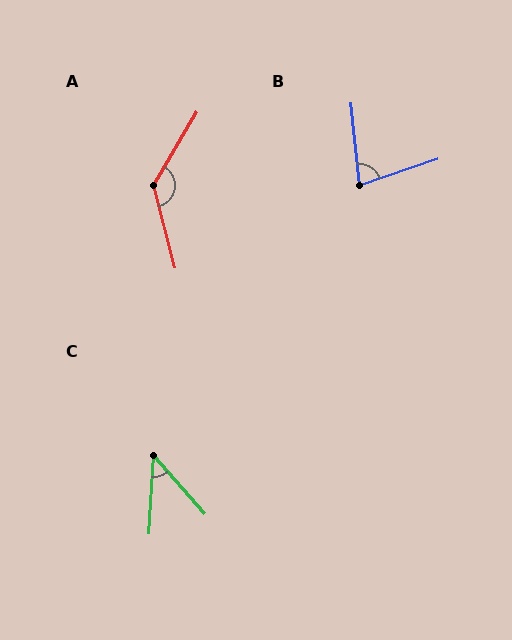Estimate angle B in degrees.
Approximately 77 degrees.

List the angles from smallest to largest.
C (45°), B (77°), A (135°).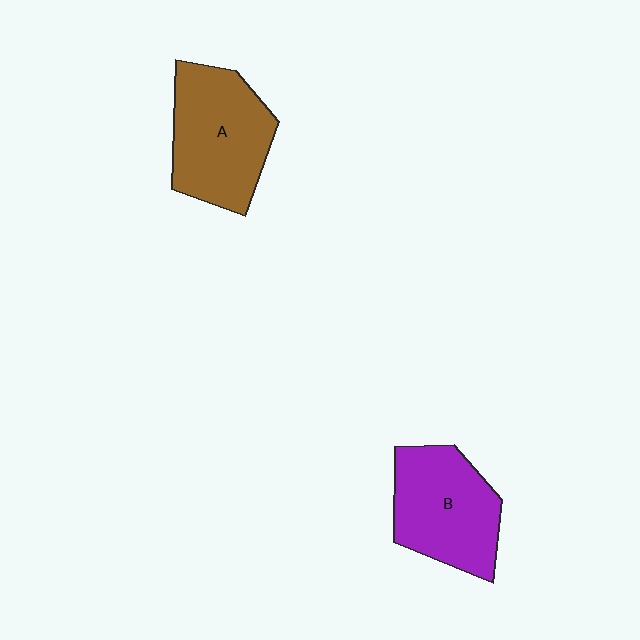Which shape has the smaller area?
Shape B (purple).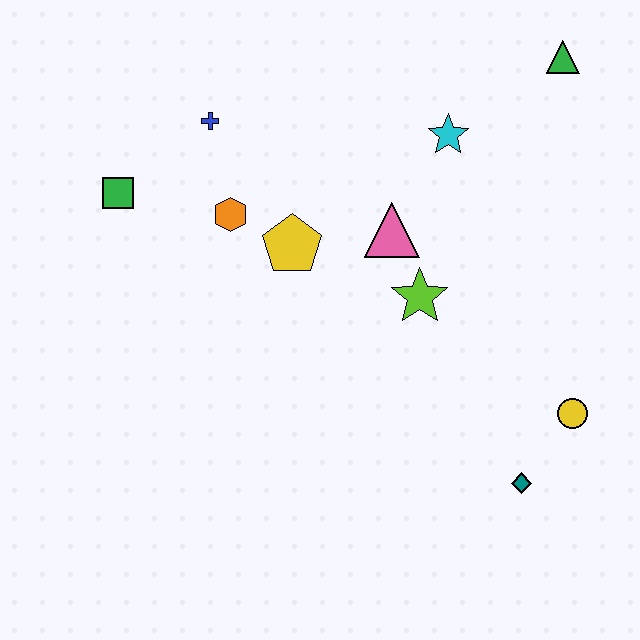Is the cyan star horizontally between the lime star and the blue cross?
No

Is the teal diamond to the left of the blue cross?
No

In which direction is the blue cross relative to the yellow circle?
The blue cross is to the left of the yellow circle.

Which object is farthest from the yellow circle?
The green square is farthest from the yellow circle.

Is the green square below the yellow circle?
No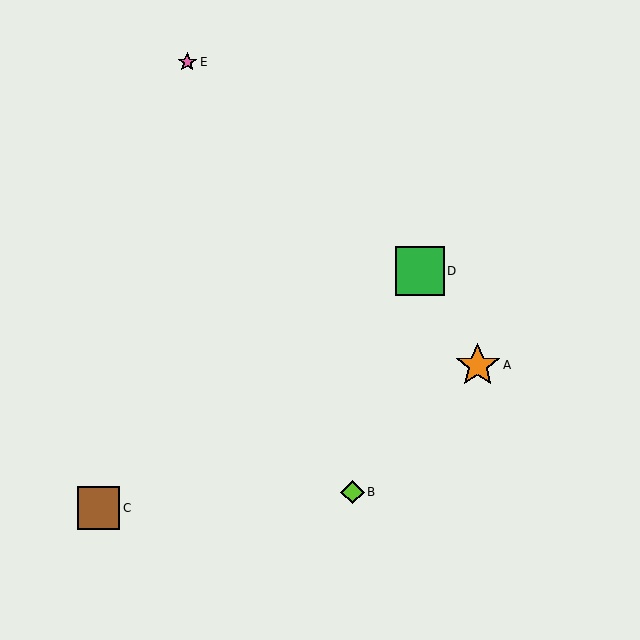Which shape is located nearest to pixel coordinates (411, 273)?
The green square (labeled D) at (420, 271) is nearest to that location.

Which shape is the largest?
The green square (labeled D) is the largest.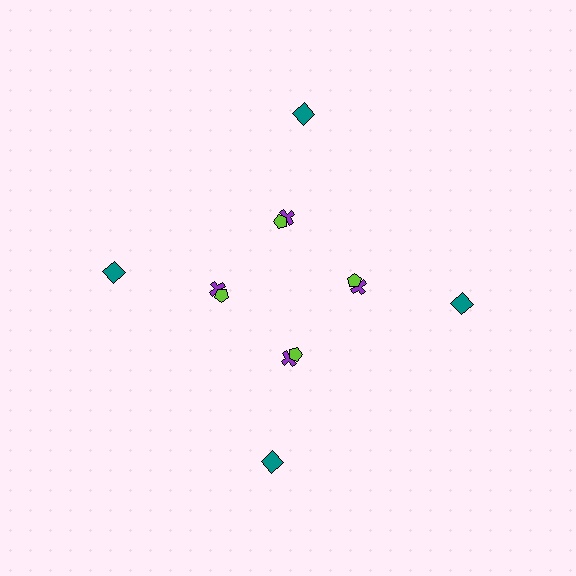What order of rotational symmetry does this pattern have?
This pattern has 4-fold rotational symmetry.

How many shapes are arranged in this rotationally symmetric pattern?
There are 12 shapes, arranged in 4 groups of 3.